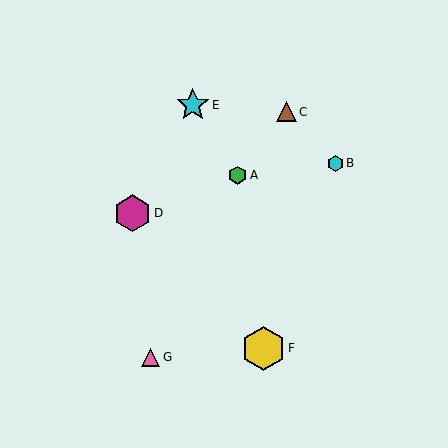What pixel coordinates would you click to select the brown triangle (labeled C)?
Click at (286, 112) to select the brown triangle C.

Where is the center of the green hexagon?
The center of the green hexagon is at (238, 175).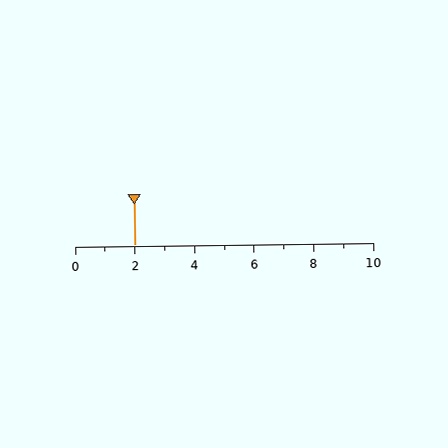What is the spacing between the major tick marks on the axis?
The major ticks are spaced 2 apart.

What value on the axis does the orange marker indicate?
The marker indicates approximately 2.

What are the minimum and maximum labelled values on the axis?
The axis runs from 0 to 10.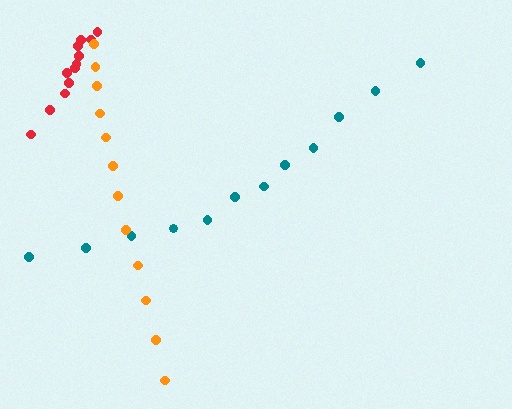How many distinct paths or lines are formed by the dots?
There are 3 distinct paths.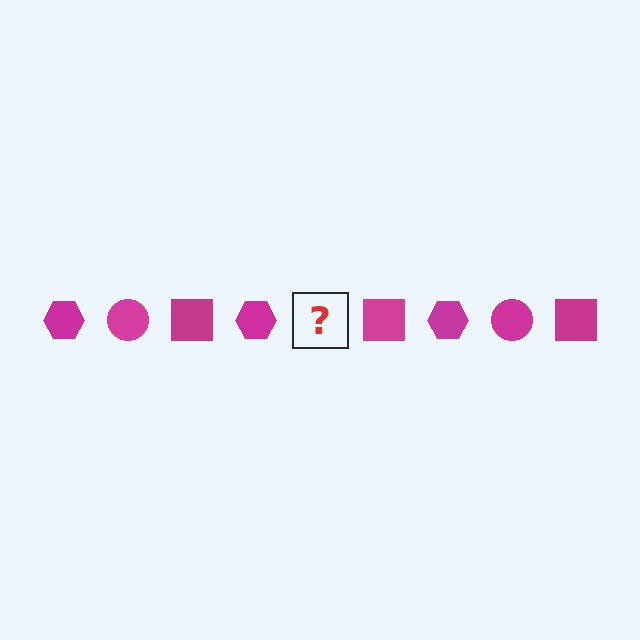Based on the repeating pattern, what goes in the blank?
The blank should be a magenta circle.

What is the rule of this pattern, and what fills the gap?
The rule is that the pattern cycles through hexagon, circle, square shapes in magenta. The gap should be filled with a magenta circle.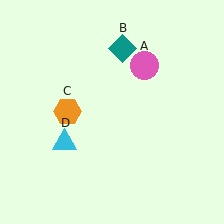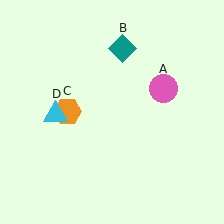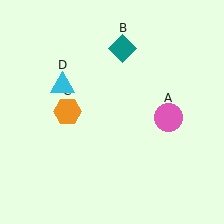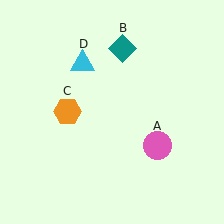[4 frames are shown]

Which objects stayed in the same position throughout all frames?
Teal diamond (object B) and orange hexagon (object C) remained stationary.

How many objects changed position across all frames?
2 objects changed position: pink circle (object A), cyan triangle (object D).